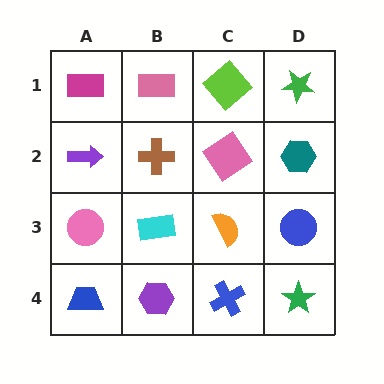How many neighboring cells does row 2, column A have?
3.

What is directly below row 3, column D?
A green star.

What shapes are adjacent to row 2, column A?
A magenta rectangle (row 1, column A), a pink circle (row 3, column A), a brown cross (row 2, column B).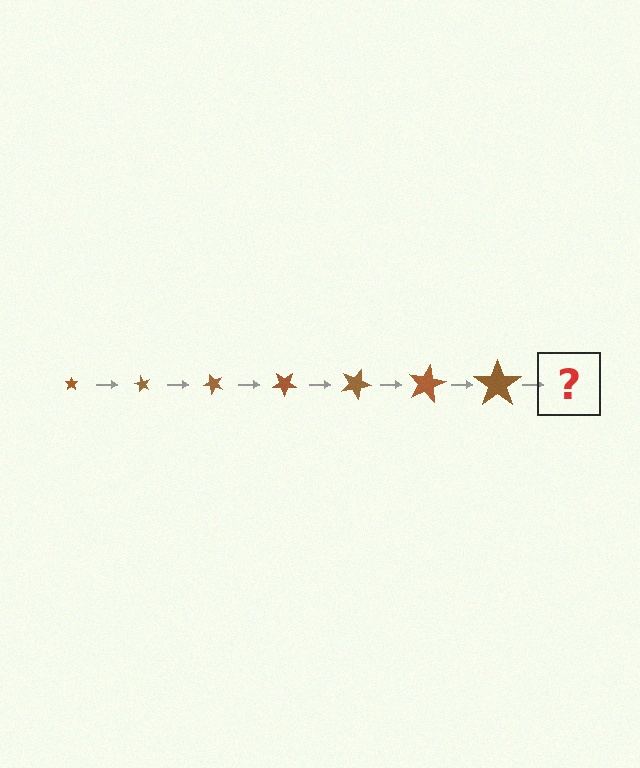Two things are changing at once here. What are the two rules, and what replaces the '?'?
The two rules are that the star grows larger each step and it rotates 60 degrees each step. The '?' should be a star, larger than the previous one and rotated 420 degrees from the start.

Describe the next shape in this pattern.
It should be a star, larger than the previous one and rotated 420 degrees from the start.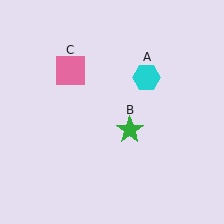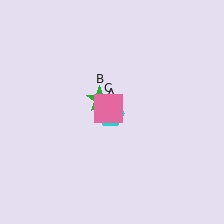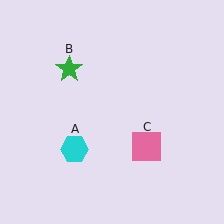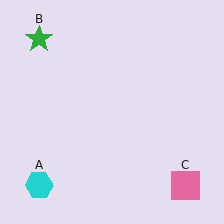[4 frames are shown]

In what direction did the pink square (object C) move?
The pink square (object C) moved down and to the right.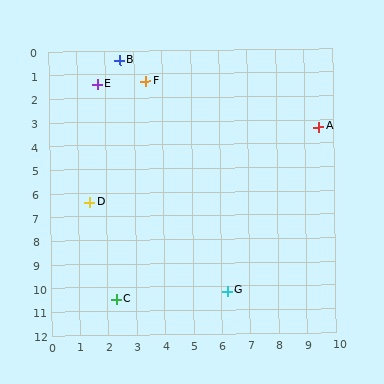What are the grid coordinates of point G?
Point G is at approximately (6.2, 10.2).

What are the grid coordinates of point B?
Point B is at approximately (2.5, 0.4).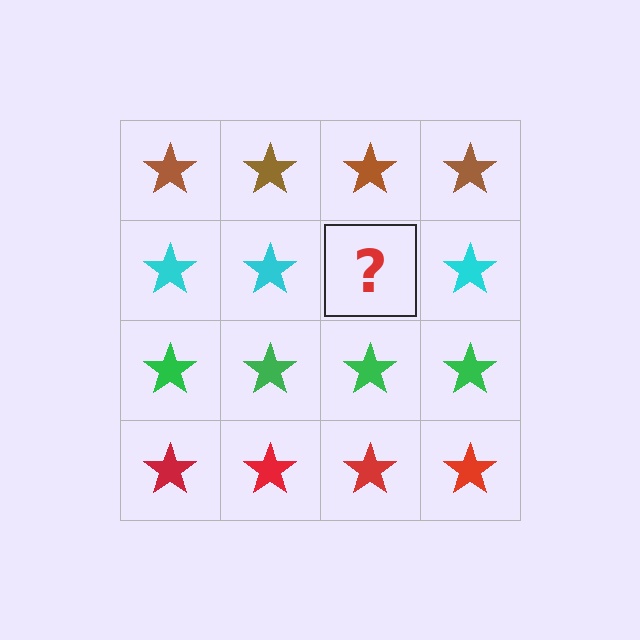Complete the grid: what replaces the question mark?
The question mark should be replaced with a cyan star.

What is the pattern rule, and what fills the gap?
The rule is that each row has a consistent color. The gap should be filled with a cyan star.